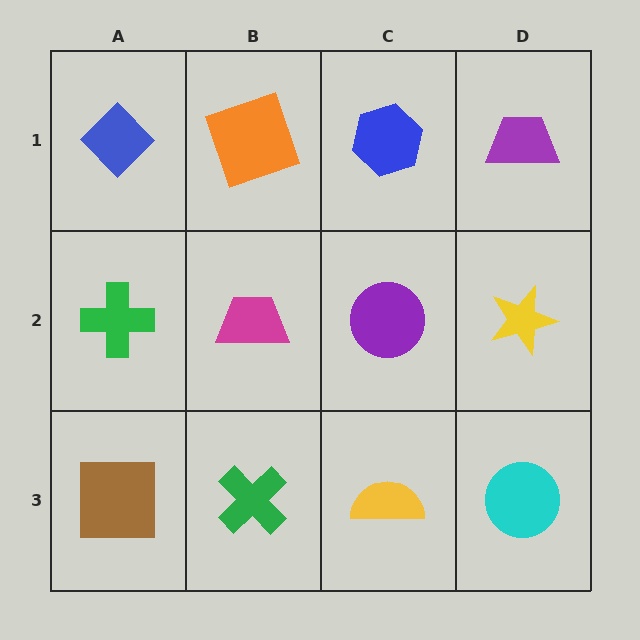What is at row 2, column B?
A magenta trapezoid.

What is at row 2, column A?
A green cross.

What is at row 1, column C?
A blue hexagon.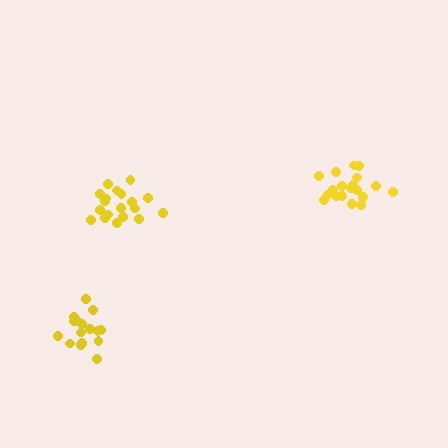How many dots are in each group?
Group 1: 19 dots, Group 2: 19 dots, Group 3: 16 dots (54 total).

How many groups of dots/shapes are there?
There are 3 groups.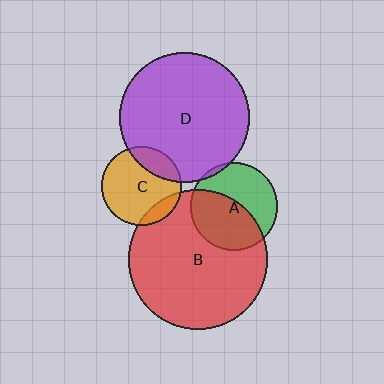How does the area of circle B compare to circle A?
Approximately 2.5 times.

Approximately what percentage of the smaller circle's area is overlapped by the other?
Approximately 20%.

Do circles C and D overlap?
Yes.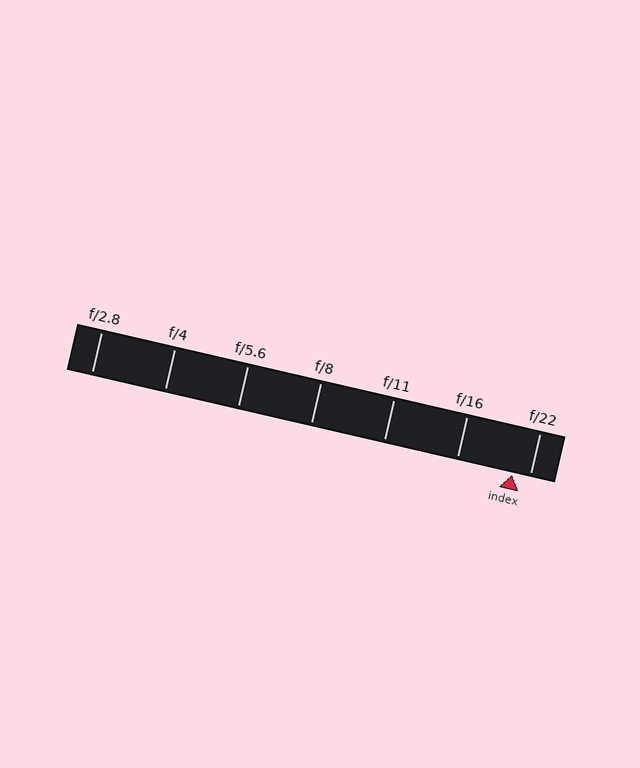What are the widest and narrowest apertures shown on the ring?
The widest aperture shown is f/2.8 and the narrowest is f/22.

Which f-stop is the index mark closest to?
The index mark is closest to f/22.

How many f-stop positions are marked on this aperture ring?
There are 7 f-stop positions marked.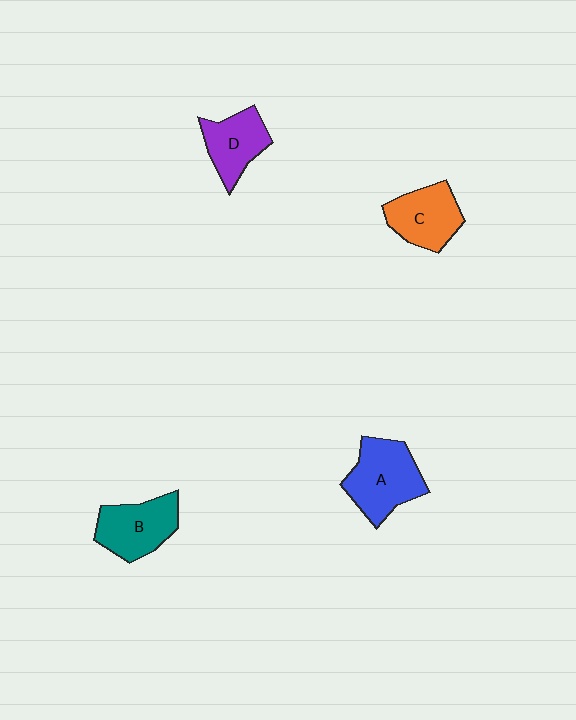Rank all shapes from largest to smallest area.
From largest to smallest: A (blue), B (teal), C (orange), D (purple).